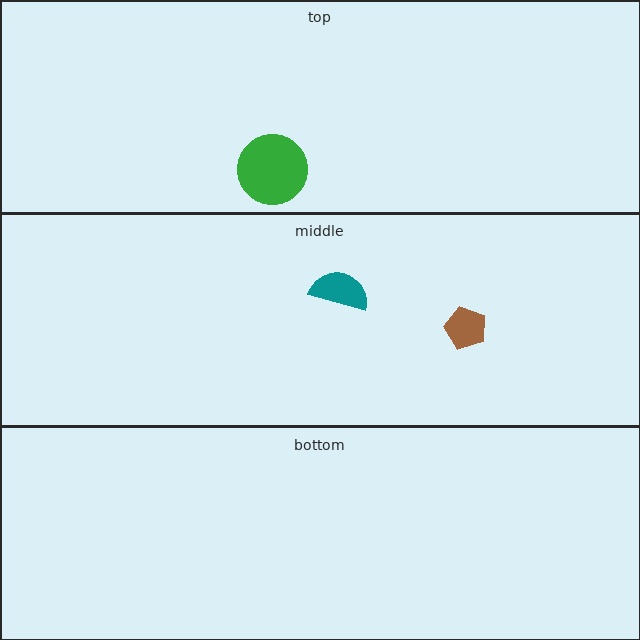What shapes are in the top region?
The green circle.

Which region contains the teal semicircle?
The middle region.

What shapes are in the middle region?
The brown pentagon, the teal semicircle.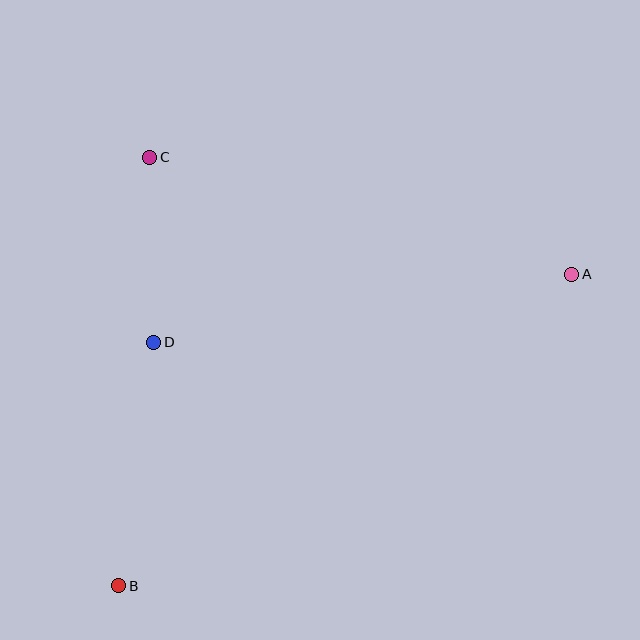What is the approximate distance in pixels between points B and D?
The distance between B and D is approximately 246 pixels.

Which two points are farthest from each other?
Points A and B are farthest from each other.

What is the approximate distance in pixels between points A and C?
The distance between A and C is approximately 438 pixels.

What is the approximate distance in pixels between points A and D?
The distance between A and D is approximately 424 pixels.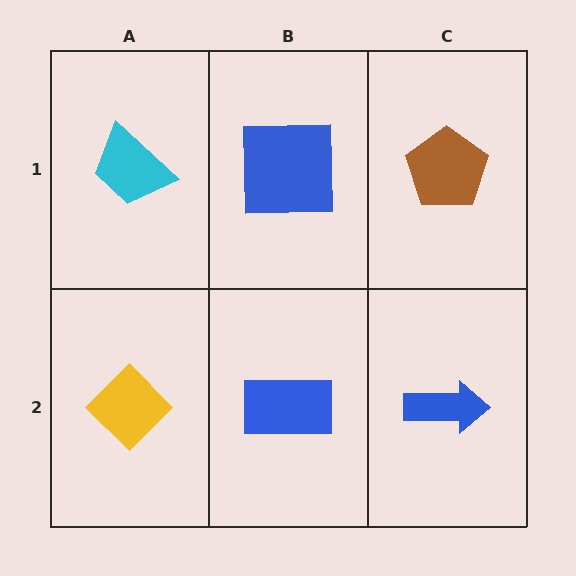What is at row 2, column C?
A blue arrow.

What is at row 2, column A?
A yellow diamond.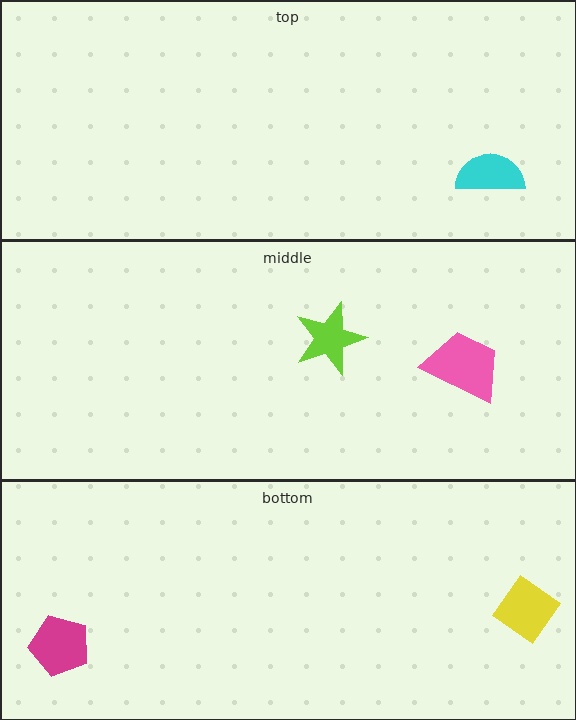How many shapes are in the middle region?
2.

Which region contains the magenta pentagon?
The bottom region.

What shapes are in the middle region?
The pink trapezoid, the lime star.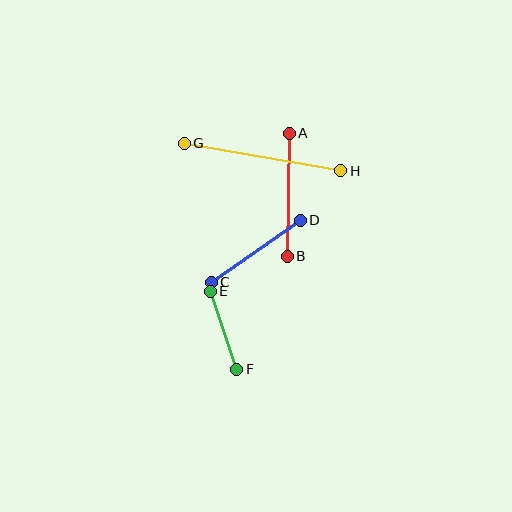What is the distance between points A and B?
The distance is approximately 123 pixels.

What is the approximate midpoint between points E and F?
The midpoint is at approximately (224, 330) pixels.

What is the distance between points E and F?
The distance is approximately 82 pixels.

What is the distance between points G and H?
The distance is approximately 159 pixels.